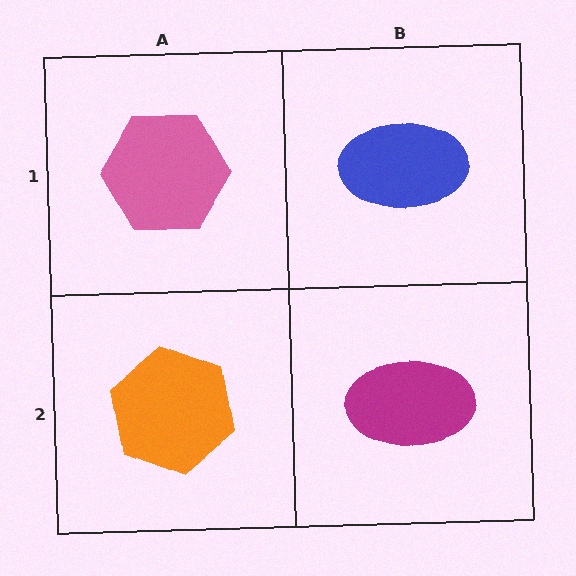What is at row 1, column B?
A blue ellipse.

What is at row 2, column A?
An orange hexagon.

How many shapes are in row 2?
2 shapes.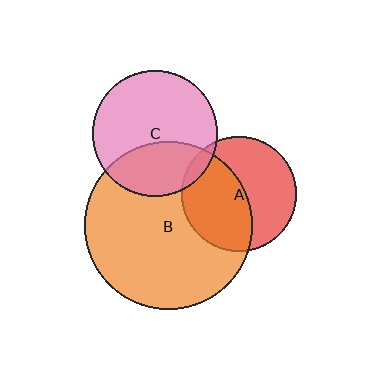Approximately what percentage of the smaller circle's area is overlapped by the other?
Approximately 5%.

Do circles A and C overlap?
Yes.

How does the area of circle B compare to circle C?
Approximately 1.8 times.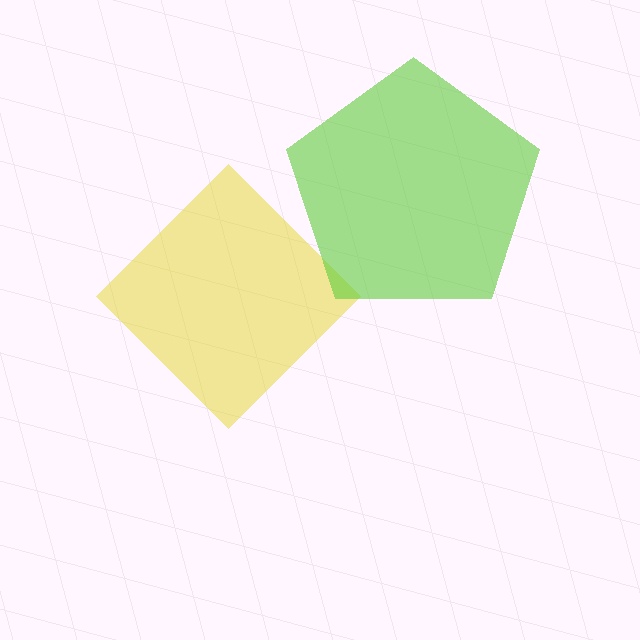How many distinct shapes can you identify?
There are 2 distinct shapes: a yellow diamond, a lime pentagon.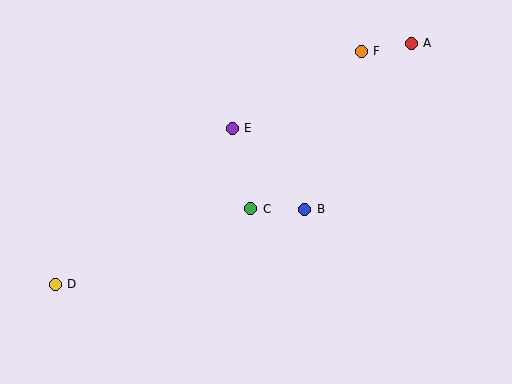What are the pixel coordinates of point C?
Point C is at (251, 209).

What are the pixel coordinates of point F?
Point F is at (361, 51).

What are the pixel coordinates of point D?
Point D is at (55, 284).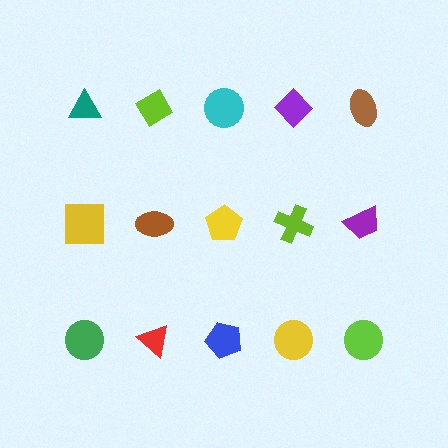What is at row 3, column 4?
A yellow circle.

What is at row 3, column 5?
A lime circle.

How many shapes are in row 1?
5 shapes.